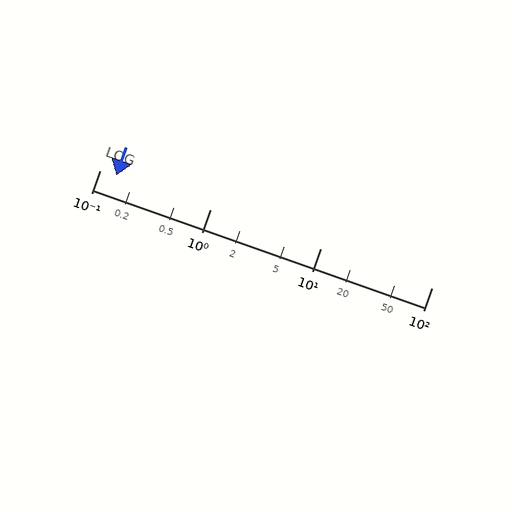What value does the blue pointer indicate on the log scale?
The pointer indicates approximately 0.14.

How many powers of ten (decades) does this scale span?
The scale spans 3 decades, from 0.1 to 100.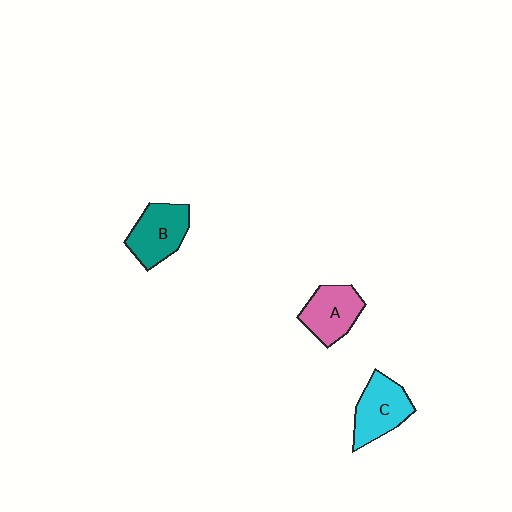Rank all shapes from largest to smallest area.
From largest to smallest: C (cyan), B (teal), A (pink).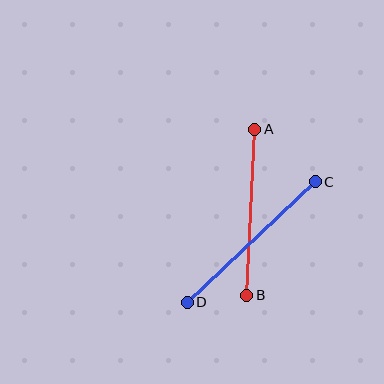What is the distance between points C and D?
The distance is approximately 176 pixels.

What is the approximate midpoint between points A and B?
The midpoint is at approximately (251, 212) pixels.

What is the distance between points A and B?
The distance is approximately 166 pixels.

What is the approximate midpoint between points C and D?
The midpoint is at approximately (251, 242) pixels.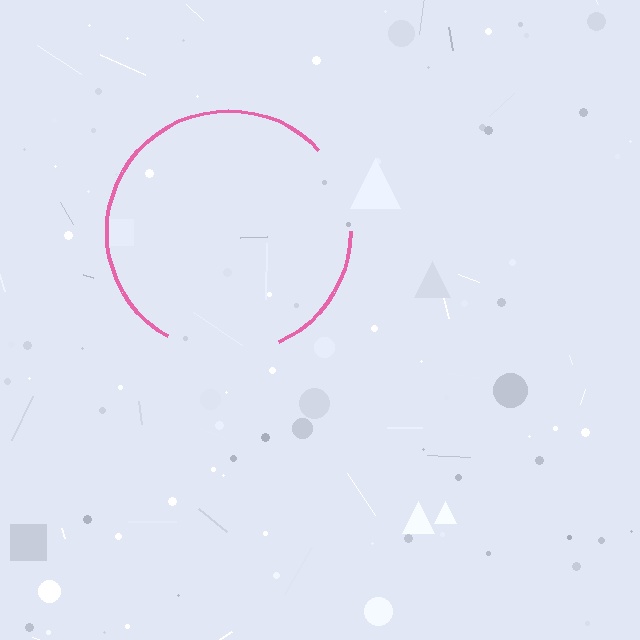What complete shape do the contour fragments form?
The contour fragments form a circle.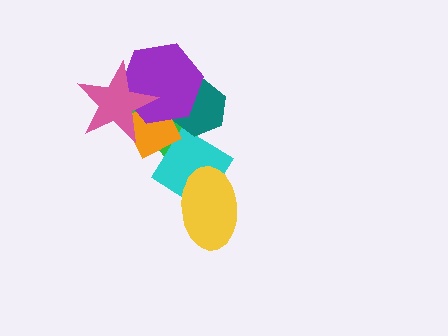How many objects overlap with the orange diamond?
5 objects overlap with the orange diamond.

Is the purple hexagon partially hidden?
Yes, it is partially covered by another shape.